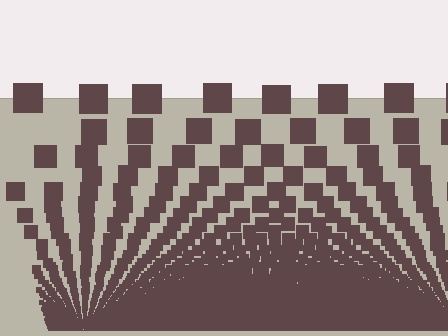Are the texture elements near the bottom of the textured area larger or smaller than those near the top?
Smaller. The gradient is inverted — elements near the bottom are smaller and denser.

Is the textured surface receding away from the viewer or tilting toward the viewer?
The surface appears to tilt toward the viewer. Texture elements get larger and sparser toward the top.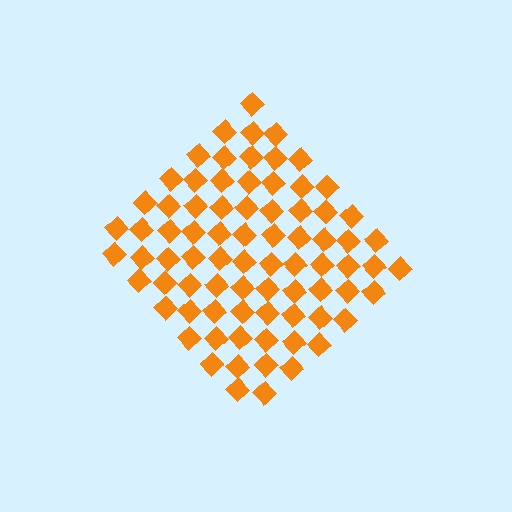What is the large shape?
The large shape is a diamond.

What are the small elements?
The small elements are diamonds.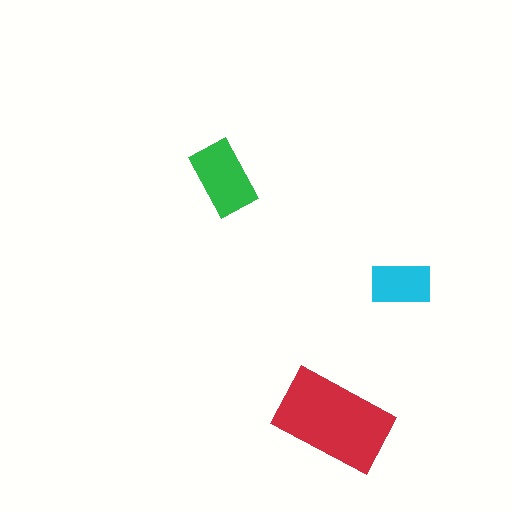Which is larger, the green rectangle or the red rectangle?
The red one.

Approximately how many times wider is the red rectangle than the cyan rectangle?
About 2 times wider.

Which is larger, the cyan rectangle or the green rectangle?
The green one.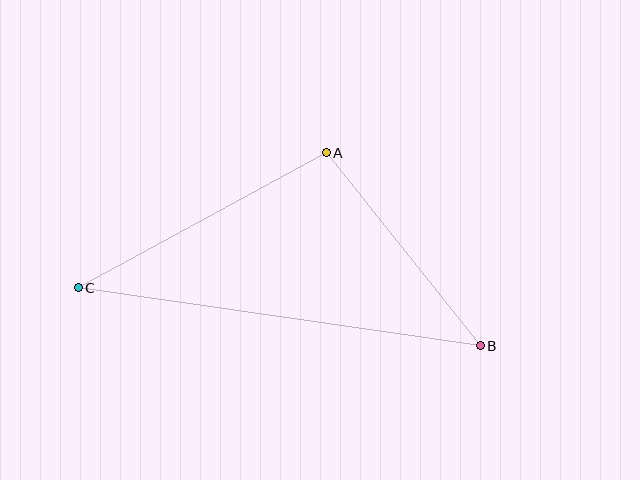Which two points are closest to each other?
Points A and B are closest to each other.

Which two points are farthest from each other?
Points B and C are farthest from each other.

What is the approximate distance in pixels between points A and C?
The distance between A and C is approximately 283 pixels.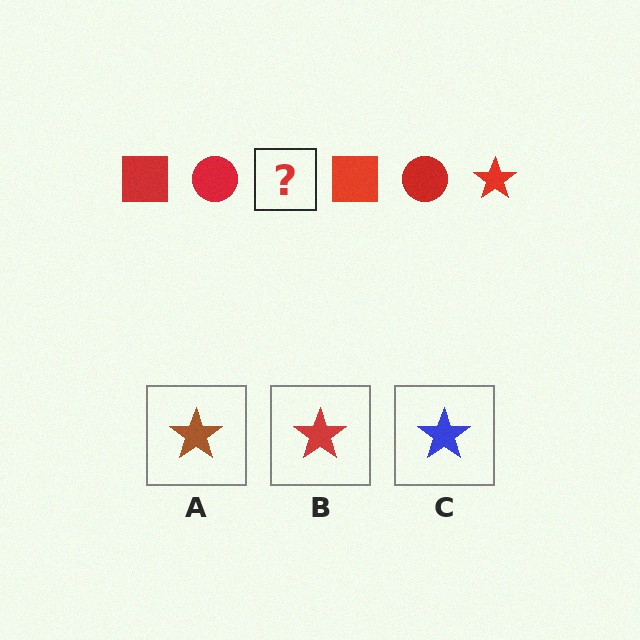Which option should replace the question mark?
Option B.